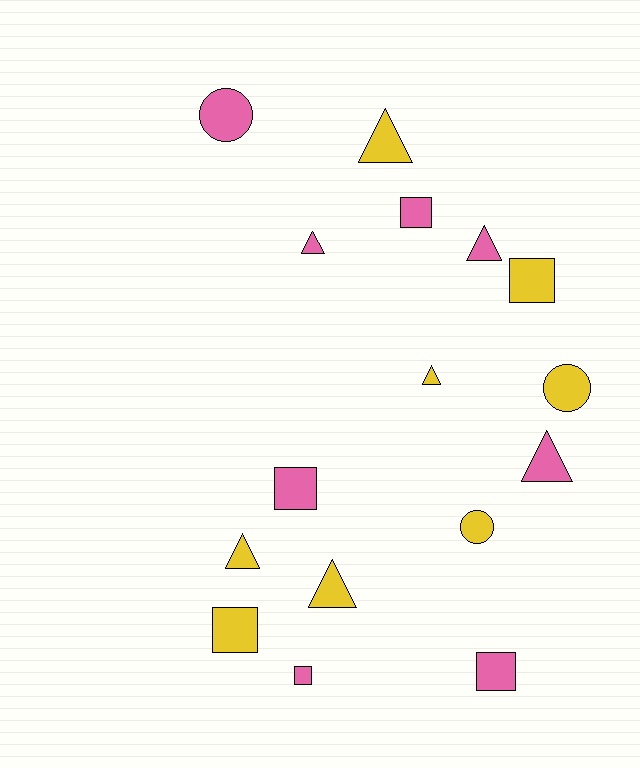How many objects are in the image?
There are 16 objects.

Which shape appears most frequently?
Triangle, with 7 objects.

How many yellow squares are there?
There are 2 yellow squares.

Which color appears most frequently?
Yellow, with 8 objects.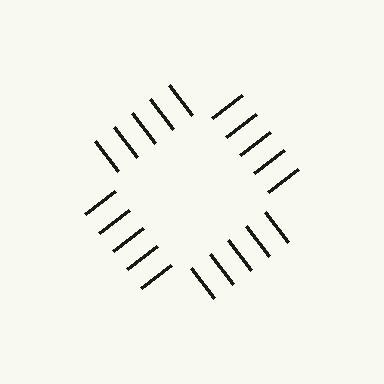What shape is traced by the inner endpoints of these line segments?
An illusory square — the line segments terminate on its edges but no continuous stroke is drawn.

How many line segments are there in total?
20 — 5 along each of the 4 edges.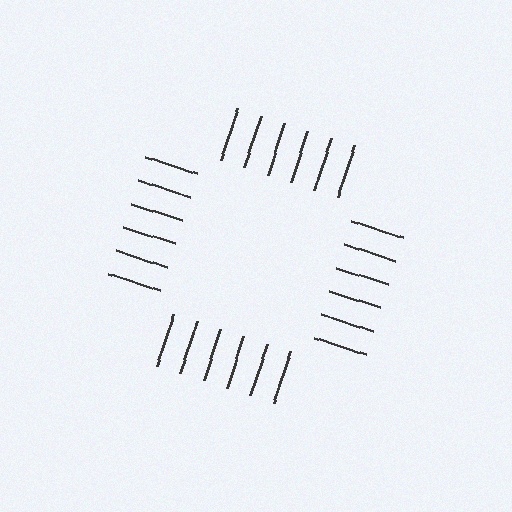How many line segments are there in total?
24 — 6 along each of the 4 edges.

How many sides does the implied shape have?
4 sides — the line-ends trace a square.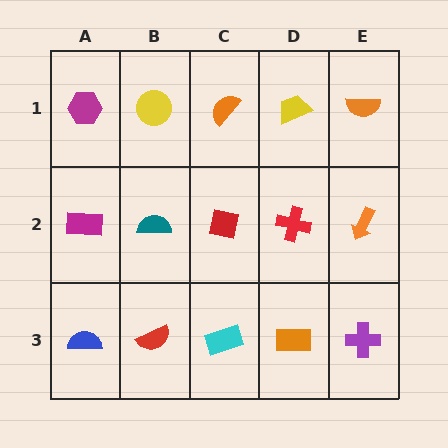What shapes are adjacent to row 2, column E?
An orange semicircle (row 1, column E), a purple cross (row 3, column E), a red cross (row 2, column D).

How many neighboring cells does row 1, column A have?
2.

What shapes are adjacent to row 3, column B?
A teal semicircle (row 2, column B), a blue semicircle (row 3, column A), a cyan rectangle (row 3, column C).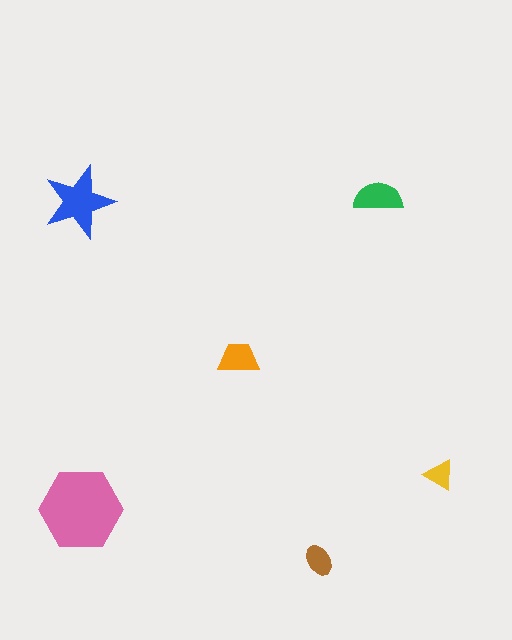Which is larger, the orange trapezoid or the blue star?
The blue star.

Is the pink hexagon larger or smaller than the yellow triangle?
Larger.